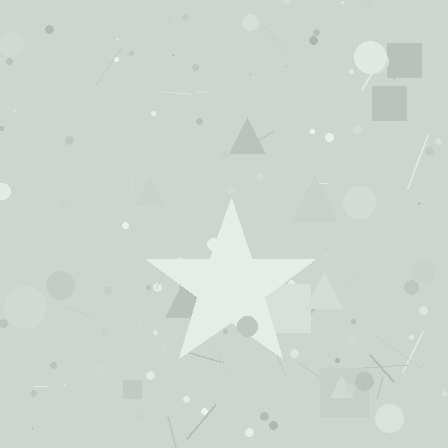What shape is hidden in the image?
A star is hidden in the image.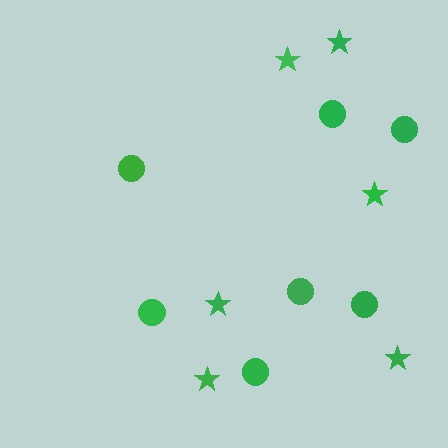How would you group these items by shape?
There are 2 groups: one group of circles (7) and one group of stars (6).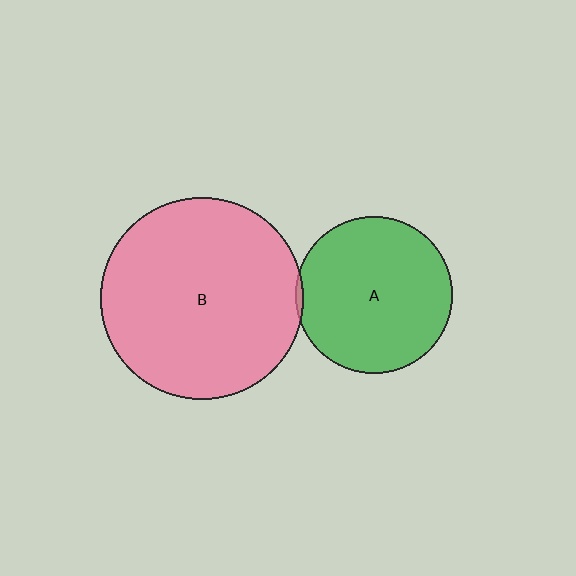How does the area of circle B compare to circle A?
Approximately 1.7 times.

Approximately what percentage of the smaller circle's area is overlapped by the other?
Approximately 5%.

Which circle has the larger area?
Circle B (pink).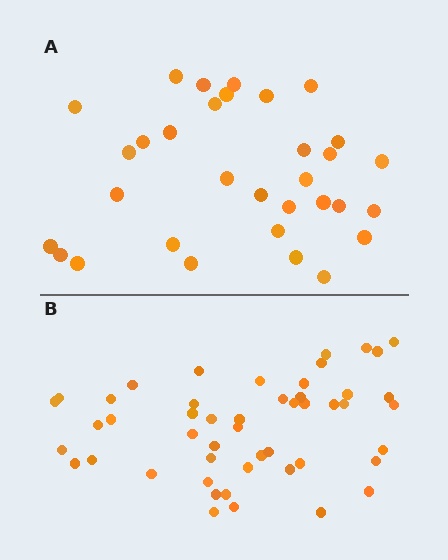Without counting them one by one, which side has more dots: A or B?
Region B (the bottom region) has more dots.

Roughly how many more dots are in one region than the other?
Region B has approximately 15 more dots than region A.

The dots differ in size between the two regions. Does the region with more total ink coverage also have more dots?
No. Region A has more total ink coverage because its dots are larger, but region B actually contains more individual dots. Total area can be misleading — the number of items is what matters here.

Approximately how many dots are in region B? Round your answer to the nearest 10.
About 50 dots. (The exact count is 49, which rounds to 50.)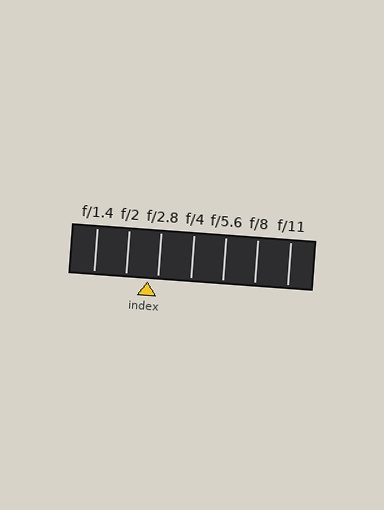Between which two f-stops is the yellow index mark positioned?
The index mark is between f/2 and f/2.8.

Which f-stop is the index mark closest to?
The index mark is closest to f/2.8.